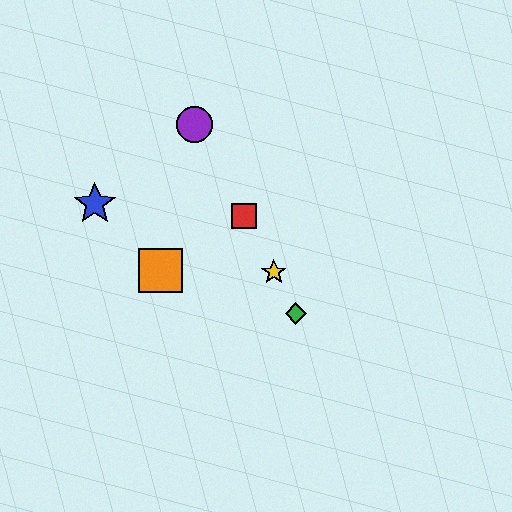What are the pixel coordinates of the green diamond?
The green diamond is at (296, 313).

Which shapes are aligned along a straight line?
The red square, the green diamond, the yellow star, the purple circle are aligned along a straight line.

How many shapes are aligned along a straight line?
4 shapes (the red square, the green diamond, the yellow star, the purple circle) are aligned along a straight line.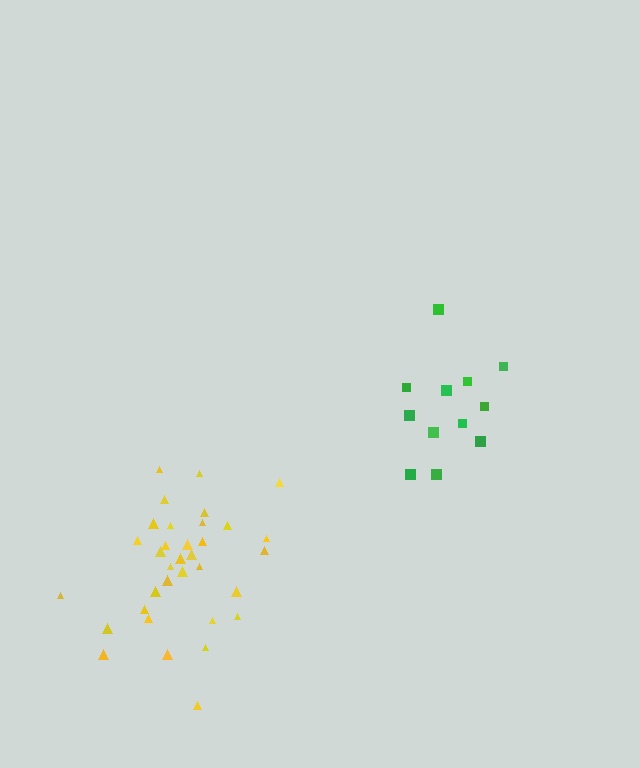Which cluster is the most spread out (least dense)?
Green.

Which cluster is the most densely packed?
Yellow.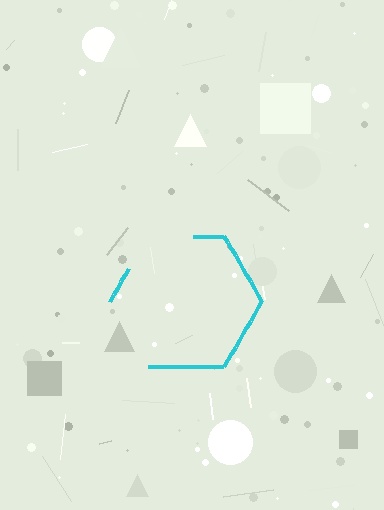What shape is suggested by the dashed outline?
The dashed outline suggests a hexagon.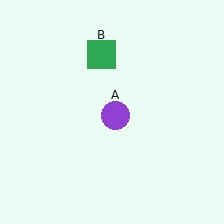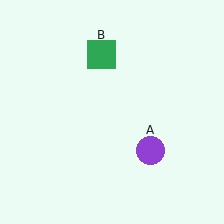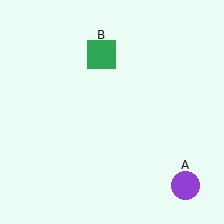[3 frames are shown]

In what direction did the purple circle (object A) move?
The purple circle (object A) moved down and to the right.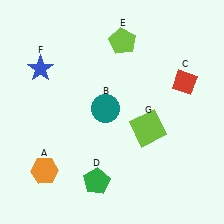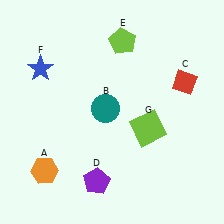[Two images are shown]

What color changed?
The pentagon (D) changed from green in Image 1 to purple in Image 2.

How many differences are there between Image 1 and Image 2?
There is 1 difference between the two images.